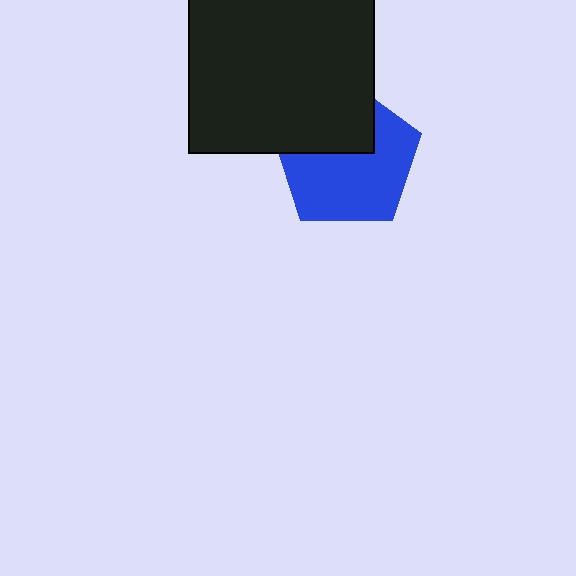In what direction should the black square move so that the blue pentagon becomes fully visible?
The black square should move up. That is the shortest direction to clear the overlap and leave the blue pentagon fully visible.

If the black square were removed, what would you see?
You would see the complete blue pentagon.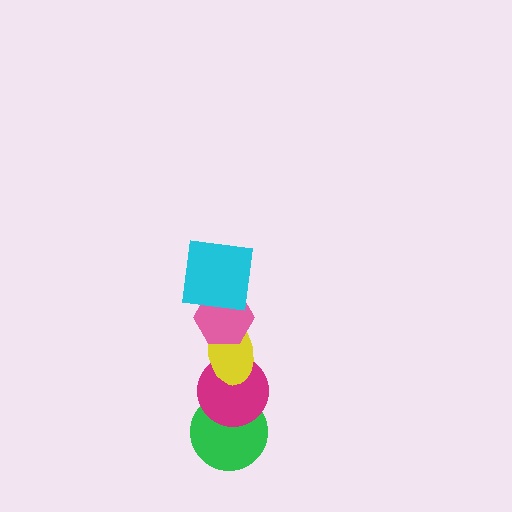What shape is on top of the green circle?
The magenta circle is on top of the green circle.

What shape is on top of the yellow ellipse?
The pink hexagon is on top of the yellow ellipse.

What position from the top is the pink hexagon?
The pink hexagon is 2nd from the top.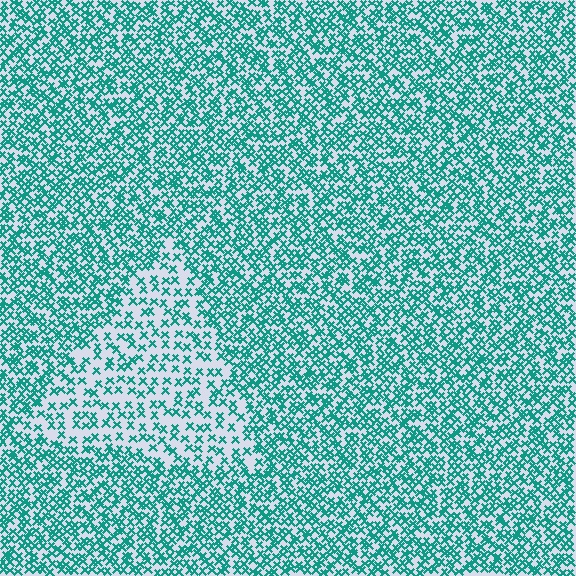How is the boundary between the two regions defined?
The boundary is defined by a change in element density (approximately 2.0x ratio). All elements are the same color, size, and shape.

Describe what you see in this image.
The image contains small teal elements arranged at two different densities. A triangle-shaped region is visible where the elements are less densely packed than the surrounding area.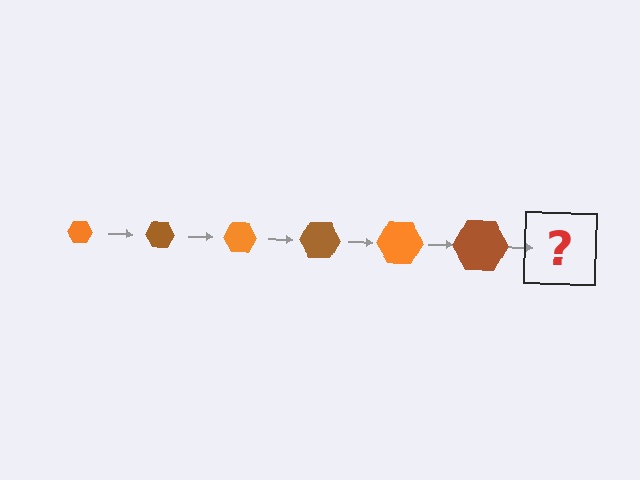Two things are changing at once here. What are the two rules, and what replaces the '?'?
The two rules are that the hexagon grows larger each step and the color cycles through orange and brown. The '?' should be an orange hexagon, larger than the previous one.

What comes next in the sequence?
The next element should be an orange hexagon, larger than the previous one.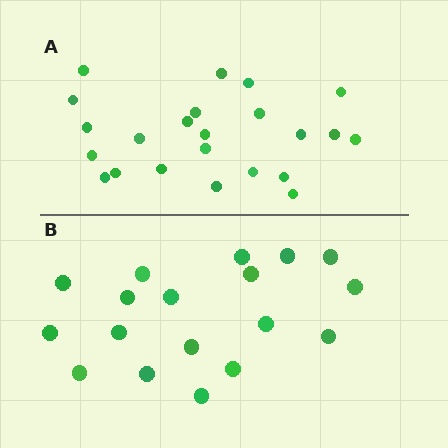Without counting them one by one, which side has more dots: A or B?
Region A (the top region) has more dots.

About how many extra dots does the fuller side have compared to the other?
Region A has about 5 more dots than region B.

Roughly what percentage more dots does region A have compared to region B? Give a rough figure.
About 30% more.